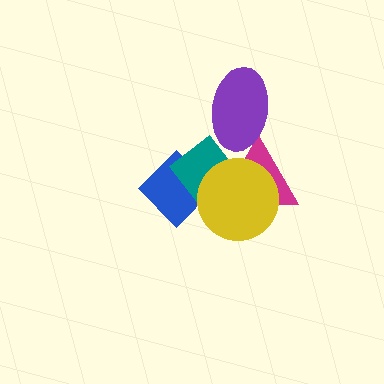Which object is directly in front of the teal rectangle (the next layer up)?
The magenta triangle is directly in front of the teal rectangle.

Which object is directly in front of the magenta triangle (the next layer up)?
The purple ellipse is directly in front of the magenta triangle.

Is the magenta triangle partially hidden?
Yes, it is partially covered by another shape.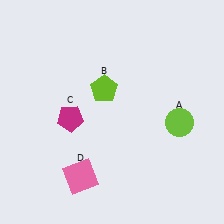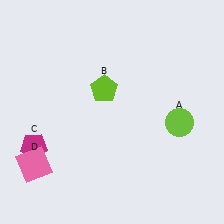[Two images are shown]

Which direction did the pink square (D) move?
The pink square (D) moved left.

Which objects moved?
The objects that moved are: the magenta pentagon (C), the pink square (D).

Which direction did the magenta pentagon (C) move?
The magenta pentagon (C) moved left.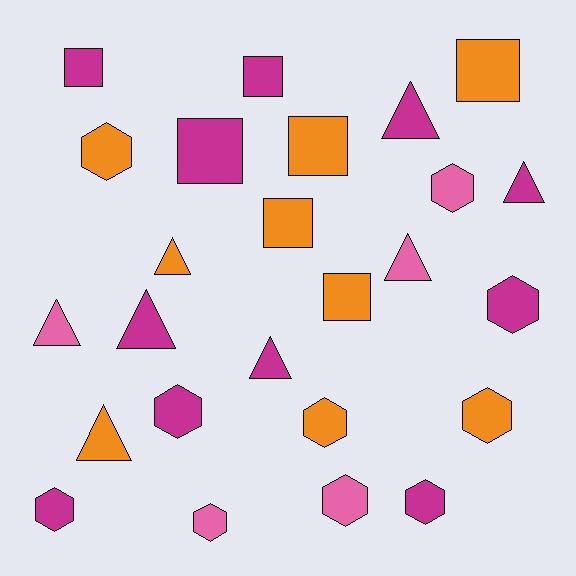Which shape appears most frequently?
Hexagon, with 10 objects.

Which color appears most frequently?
Magenta, with 11 objects.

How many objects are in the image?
There are 25 objects.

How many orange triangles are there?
There are 2 orange triangles.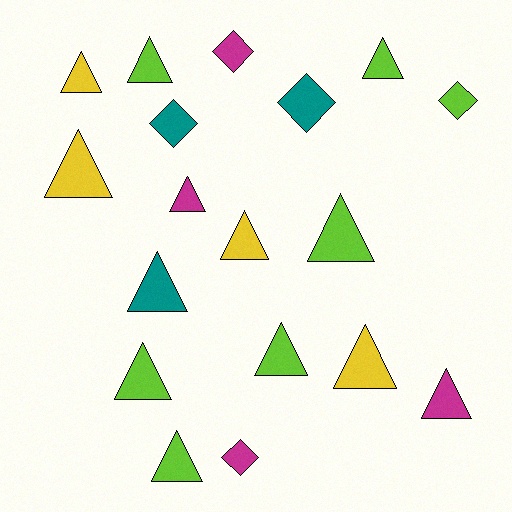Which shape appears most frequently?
Triangle, with 13 objects.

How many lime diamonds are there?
There is 1 lime diamond.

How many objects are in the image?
There are 18 objects.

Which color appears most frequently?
Lime, with 7 objects.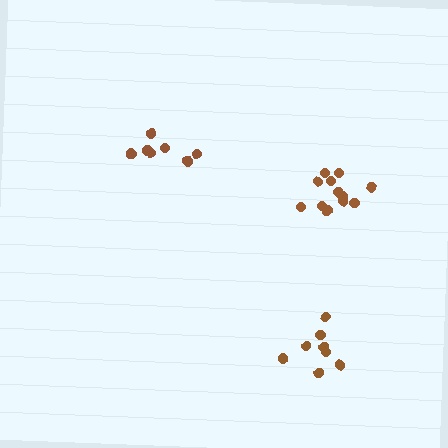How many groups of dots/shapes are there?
There are 3 groups.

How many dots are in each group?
Group 1: 8 dots, Group 2: 7 dots, Group 3: 12 dots (27 total).